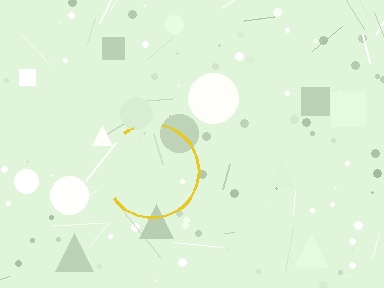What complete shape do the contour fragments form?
The contour fragments form a circle.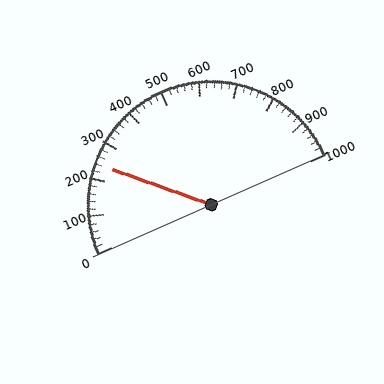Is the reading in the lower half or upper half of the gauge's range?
The reading is in the lower half of the range (0 to 1000).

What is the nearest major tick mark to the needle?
The nearest major tick mark is 200.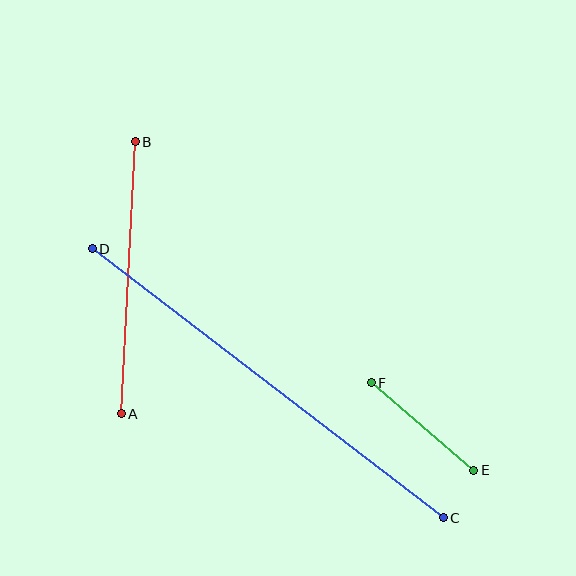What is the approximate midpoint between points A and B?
The midpoint is at approximately (128, 278) pixels.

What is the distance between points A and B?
The distance is approximately 272 pixels.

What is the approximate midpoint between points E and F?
The midpoint is at approximately (422, 427) pixels.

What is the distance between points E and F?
The distance is approximately 135 pixels.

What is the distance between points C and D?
The distance is approximately 442 pixels.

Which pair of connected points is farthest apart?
Points C and D are farthest apart.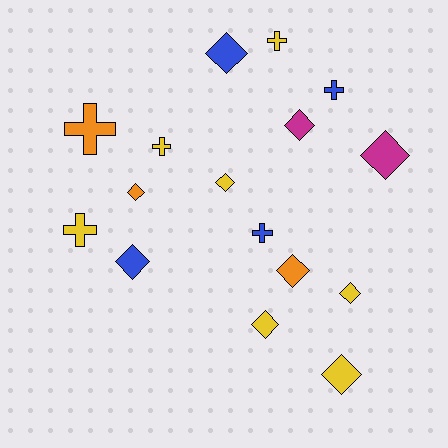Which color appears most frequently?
Yellow, with 7 objects.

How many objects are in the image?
There are 16 objects.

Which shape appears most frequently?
Diamond, with 10 objects.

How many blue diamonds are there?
There are 2 blue diamonds.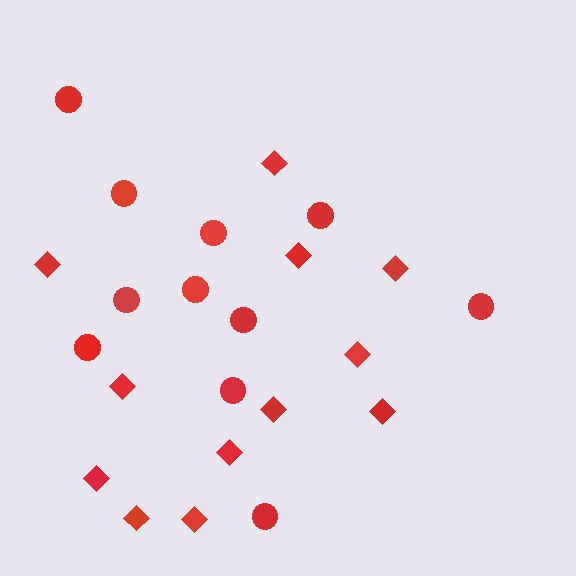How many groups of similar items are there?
There are 2 groups: one group of diamonds (12) and one group of circles (11).